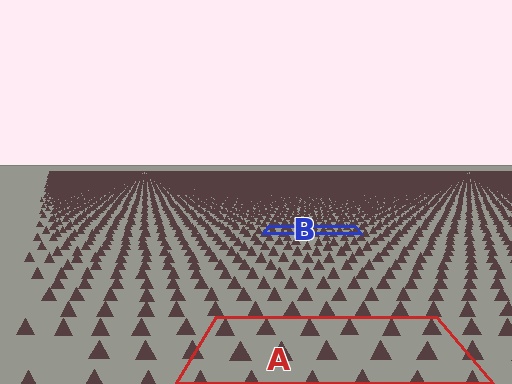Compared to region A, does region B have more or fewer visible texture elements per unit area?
Region B has more texture elements per unit area — they are packed more densely because it is farther away.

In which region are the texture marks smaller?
The texture marks are smaller in region B, because it is farther away.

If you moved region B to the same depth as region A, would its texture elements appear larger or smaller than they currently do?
They would appear larger. At a closer depth, the same texture elements are projected at a bigger on-screen size.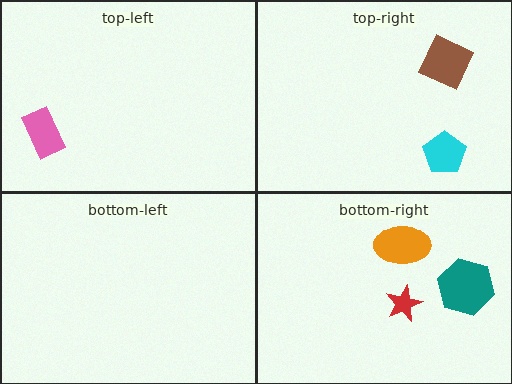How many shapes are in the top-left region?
1.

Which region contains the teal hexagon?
The bottom-right region.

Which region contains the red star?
The bottom-right region.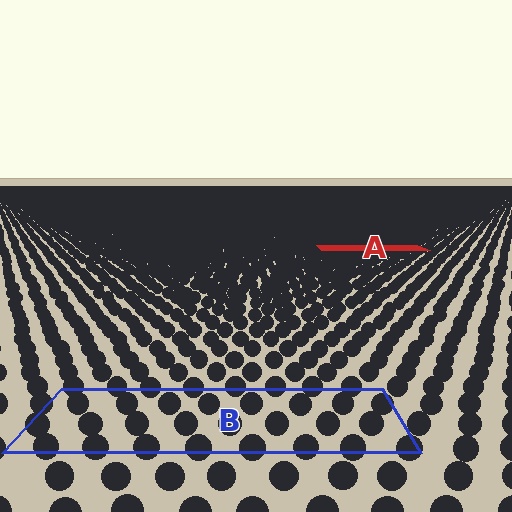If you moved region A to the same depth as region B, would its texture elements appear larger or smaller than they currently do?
They would appear larger. At a closer depth, the same texture elements are projected at a bigger on-screen size.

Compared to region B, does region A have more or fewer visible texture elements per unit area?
Region A has more texture elements per unit area — they are packed more densely because it is farther away.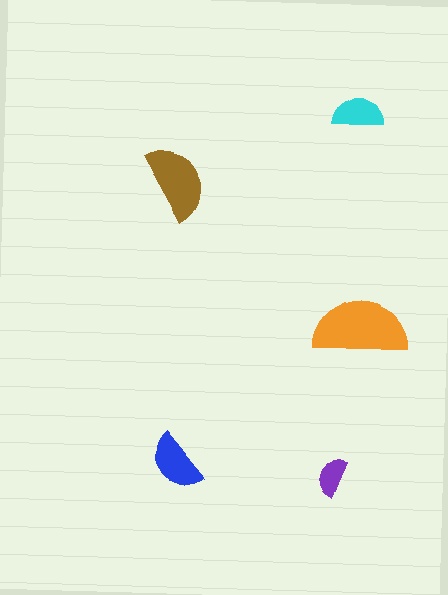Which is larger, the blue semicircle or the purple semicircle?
The blue one.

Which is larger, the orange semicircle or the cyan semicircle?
The orange one.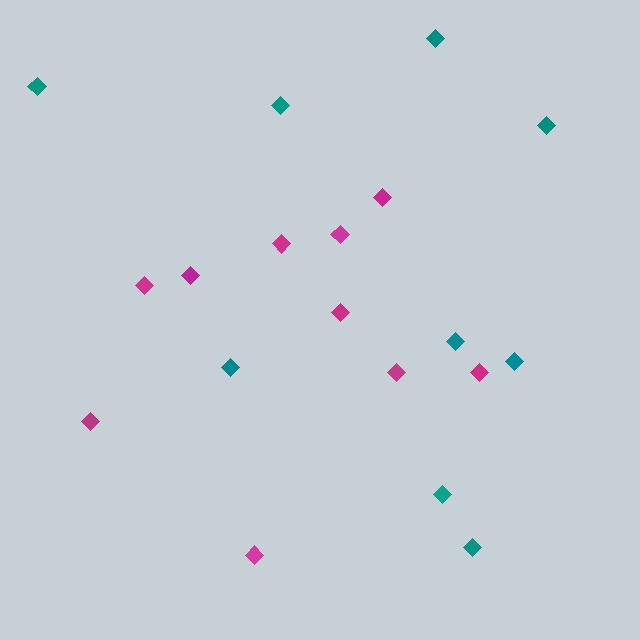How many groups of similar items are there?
There are 2 groups: one group of magenta diamonds (10) and one group of teal diamonds (9).